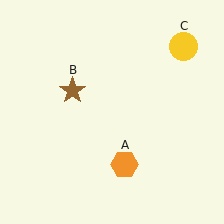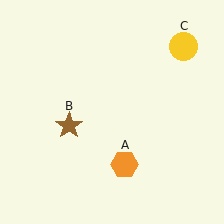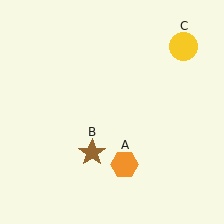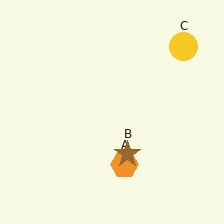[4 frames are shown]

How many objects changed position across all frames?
1 object changed position: brown star (object B).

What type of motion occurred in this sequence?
The brown star (object B) rotated counterclockwise around the center of the scene.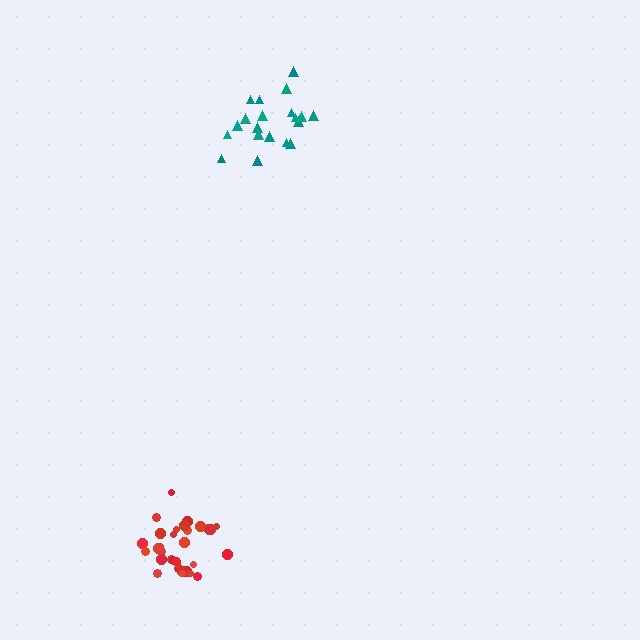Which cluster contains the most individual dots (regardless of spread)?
Red (32).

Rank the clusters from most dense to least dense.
red, teal.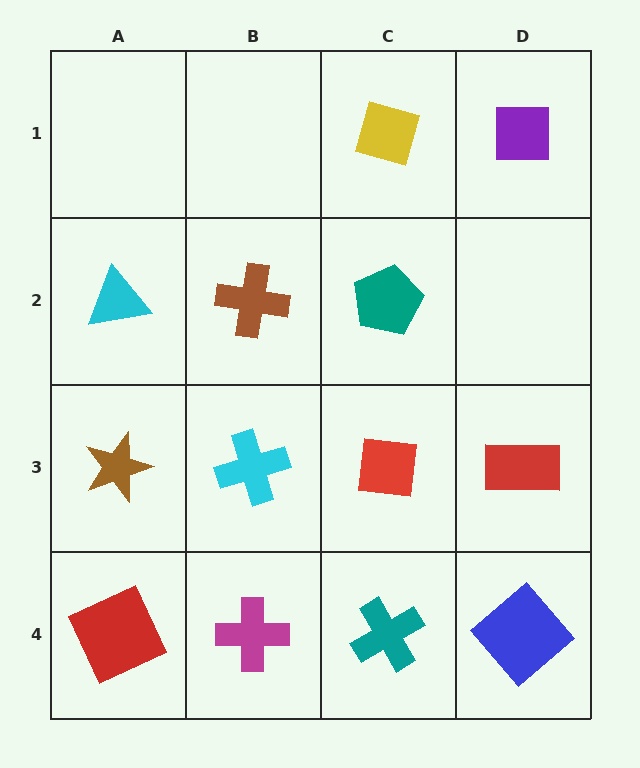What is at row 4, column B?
A magenta cross.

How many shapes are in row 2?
3 shapes.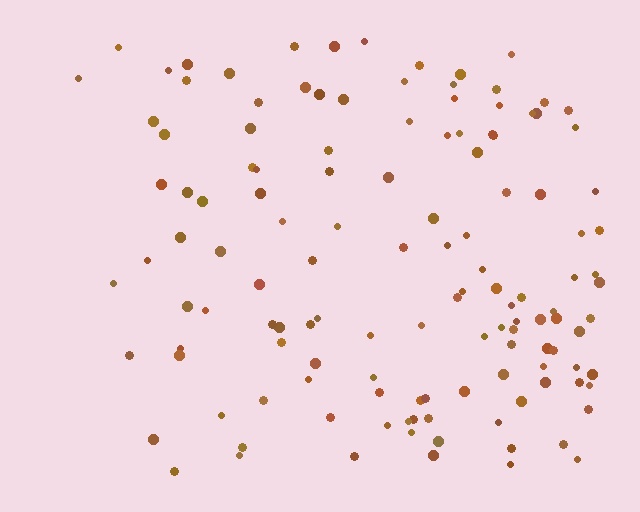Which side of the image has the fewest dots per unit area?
The left.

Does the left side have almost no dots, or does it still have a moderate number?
Still a moderate number, just noticeably fewer than the right.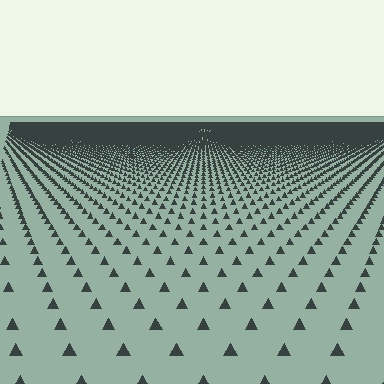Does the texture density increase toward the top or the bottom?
Density increases toward the top.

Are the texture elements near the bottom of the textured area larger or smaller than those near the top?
Larger. Near the bottom, elements are closer to the viewer and appear at a bigger on-screen size.